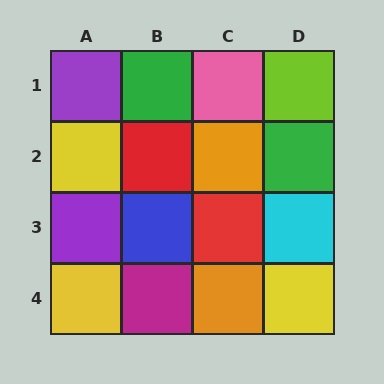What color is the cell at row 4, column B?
Magenta.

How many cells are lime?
1 cell is lime.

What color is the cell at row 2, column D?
Green.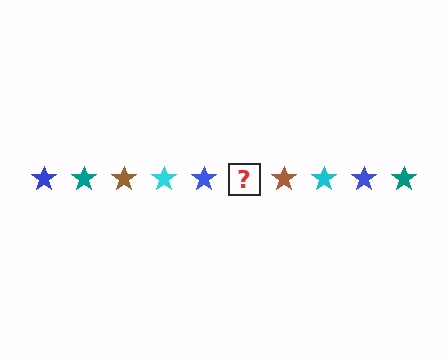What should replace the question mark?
The question mark should be replaced with a teal star.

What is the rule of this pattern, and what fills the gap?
The rule is that the pattern cycles through blue, teal, brown, cyan stars. The gap should be filled with a teal star.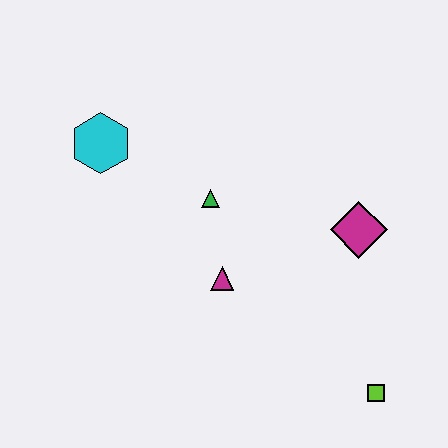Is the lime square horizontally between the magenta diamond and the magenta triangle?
No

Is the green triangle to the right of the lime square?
No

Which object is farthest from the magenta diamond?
The cyan hexagon is farthest from the magenta diamond.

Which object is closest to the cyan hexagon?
The green triangle is closest to the cyan hexagon.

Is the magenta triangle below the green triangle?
Yes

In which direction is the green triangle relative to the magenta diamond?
The green triangle is to the left of the magenta diamond.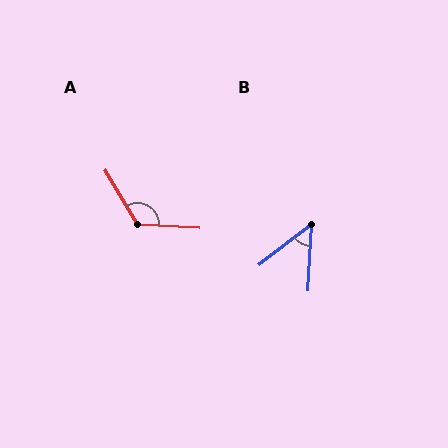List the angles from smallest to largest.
B (49°), A (124°).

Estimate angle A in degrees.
Approximately 124 degrees.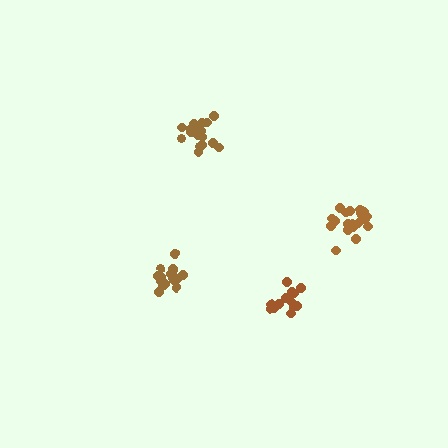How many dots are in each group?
Group 1: 20 dots, Group 2: 17 dots, Group 3: 19 dots, Group 4: 14 dots (70 total).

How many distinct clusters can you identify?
There are 4 distinct clusters.